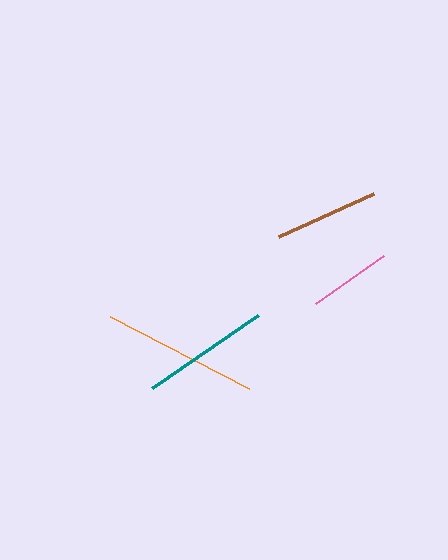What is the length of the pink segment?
The pink segment is approximately 84 pixels long.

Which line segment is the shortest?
The pink line is the shortest at approximately 84 pixels.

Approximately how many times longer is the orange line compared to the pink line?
The orange line is approximately 1.9 times the length of the pink line.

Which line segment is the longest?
The orange line is the longest at approximately 157 pixels.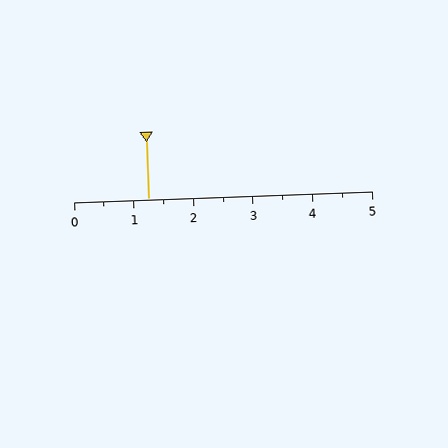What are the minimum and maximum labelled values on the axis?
The axis runs from 0 to 5.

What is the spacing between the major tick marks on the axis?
The major ticks are spaced 1 apart.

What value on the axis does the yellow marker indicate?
The marker indicates approximately 1.2.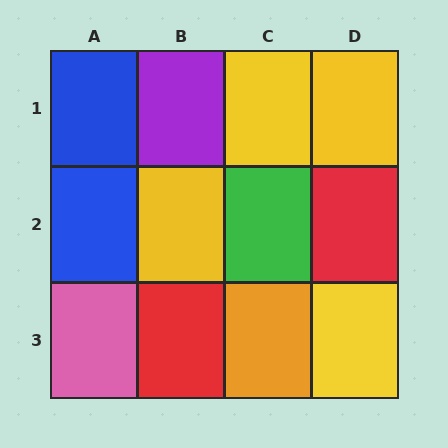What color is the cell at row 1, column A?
Blue.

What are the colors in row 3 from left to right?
Pink, red, orange, yellow.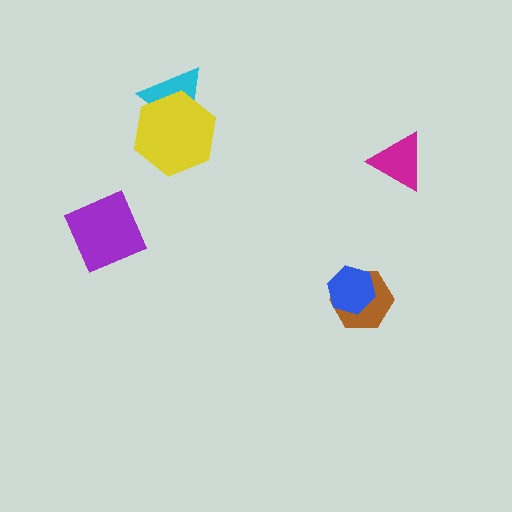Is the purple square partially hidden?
No, no other shape covers it.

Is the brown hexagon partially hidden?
Yes, it is partially covered by another shape.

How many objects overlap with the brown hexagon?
1 object overlaps with the brown hexagon.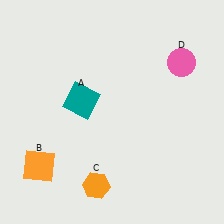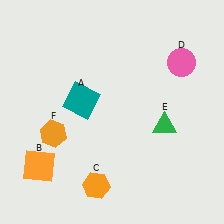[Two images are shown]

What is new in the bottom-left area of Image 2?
An orange hexagon (F) was added in the bottom-left area of Image 2.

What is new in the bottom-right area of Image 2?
A green triangle (E) was added in the bottom-right area of Image 2.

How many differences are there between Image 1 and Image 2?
There are 2 differences between the two images.